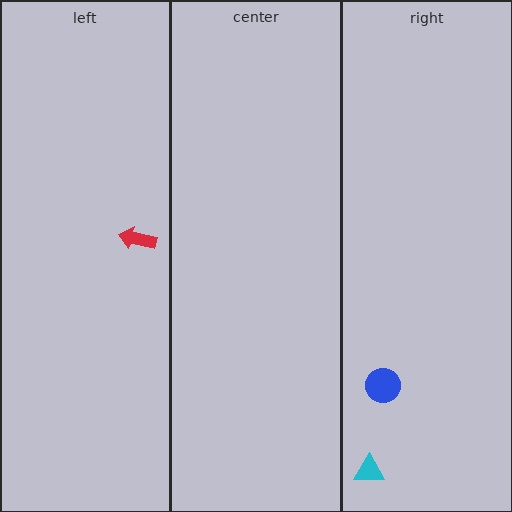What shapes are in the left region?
The red arrow.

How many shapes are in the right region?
2.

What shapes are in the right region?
The cyan triangle, the blue circle.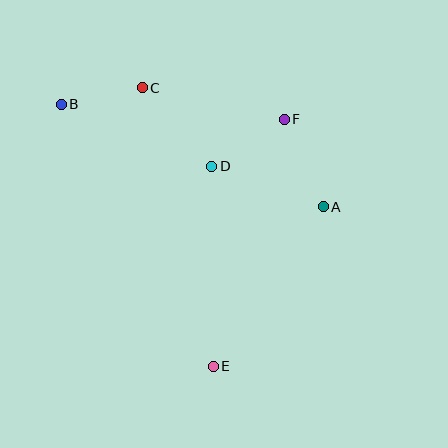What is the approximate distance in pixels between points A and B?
The distance between A and B is approximately 281 pixels.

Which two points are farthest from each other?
Points B and E are farthest from each other.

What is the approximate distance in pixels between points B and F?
The distance between B and F is approximately 224 pixels.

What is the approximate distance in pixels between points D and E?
The distance between D and E is approximately 200 pixels.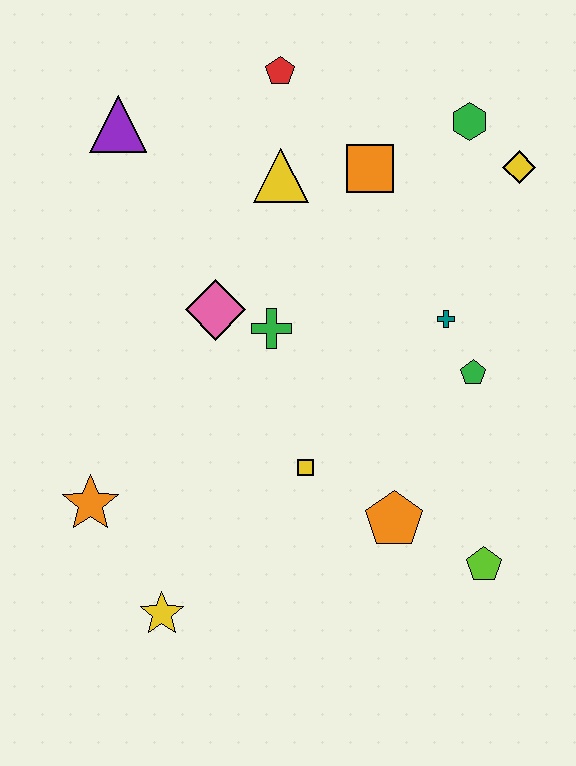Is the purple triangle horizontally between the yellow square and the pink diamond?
No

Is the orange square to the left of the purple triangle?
No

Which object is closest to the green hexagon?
The yellow diamond is closest to the green hexagon.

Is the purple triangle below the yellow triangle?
No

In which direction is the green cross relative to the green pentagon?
The green cross is to the left of the green pentagon.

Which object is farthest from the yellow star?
The green hexagon is farthest from the yellow star.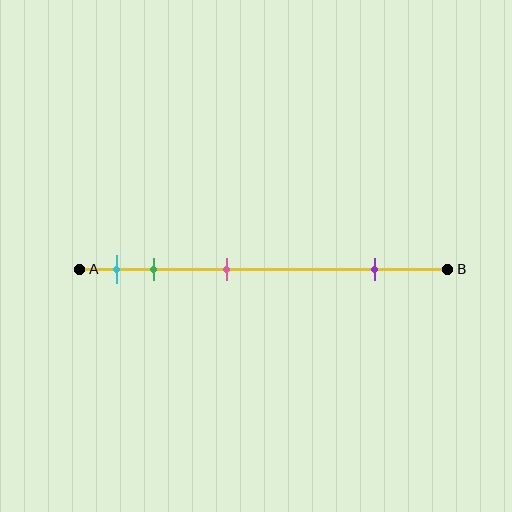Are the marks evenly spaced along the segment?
No, the marks are not evenly spaced.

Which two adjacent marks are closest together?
The cyan and green marks are the closest adjacent pair.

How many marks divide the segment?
There are 4 marks dividing the segment.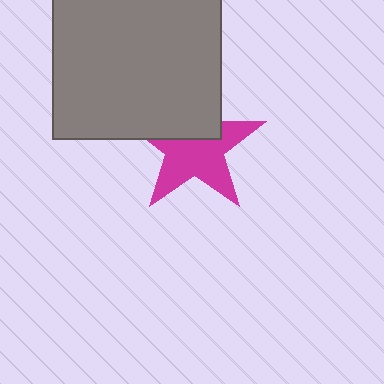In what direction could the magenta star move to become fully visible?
The magenta star could move down. That would shift it out from behind the gray rectangle entirely.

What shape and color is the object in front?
The object in front is a gray rectangle.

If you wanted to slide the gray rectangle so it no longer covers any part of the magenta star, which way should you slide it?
Slide it up — that is the most direct way to separate the two shapes.